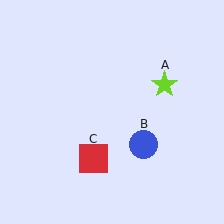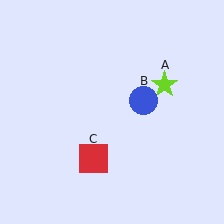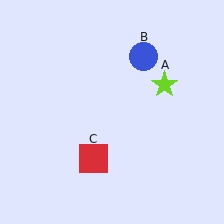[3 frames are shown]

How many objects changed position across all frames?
1 object changed position: blue circle (object B).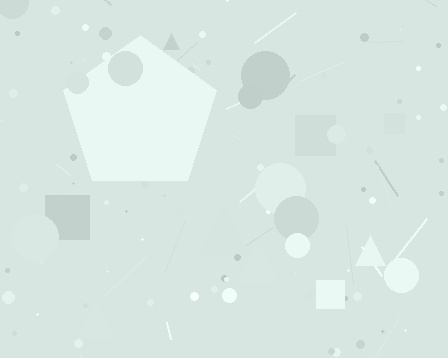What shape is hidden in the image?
A pentagon is hidden in the image.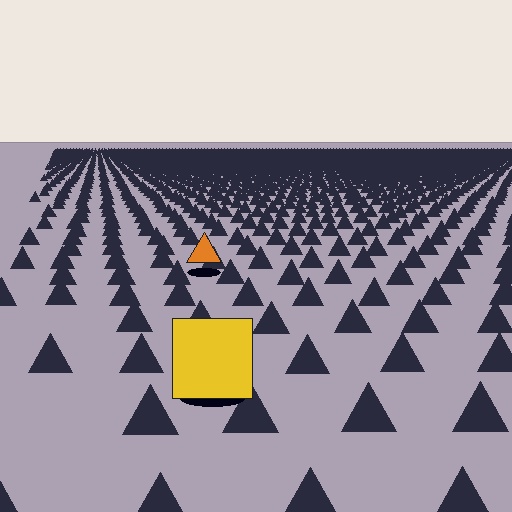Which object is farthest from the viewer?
The orange triangle is farthest from the viewer. It appears smaller and the ground texture around it is denser.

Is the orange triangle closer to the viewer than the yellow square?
No. The yellow square is closer — you can tell from the texture gradient: the ground texture is coarser near it.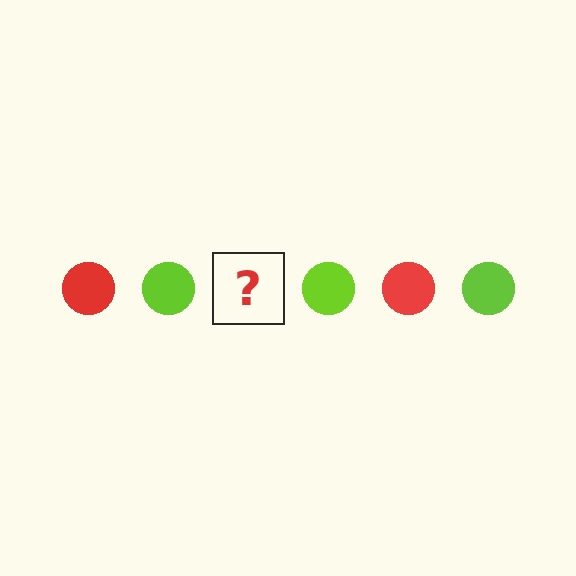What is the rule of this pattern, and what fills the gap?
The rule is that the pattern cycles through red, lime circles. The gap should be filled with a red circle.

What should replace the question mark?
The question mark should be replaced with a red circle.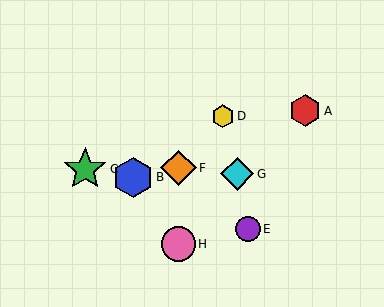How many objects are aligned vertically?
2 objects (F, H) are aligned vertically.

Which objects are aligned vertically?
Objects F, H are aligned vertically.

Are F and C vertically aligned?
No, F is at x≈178 and C is at x≈85.